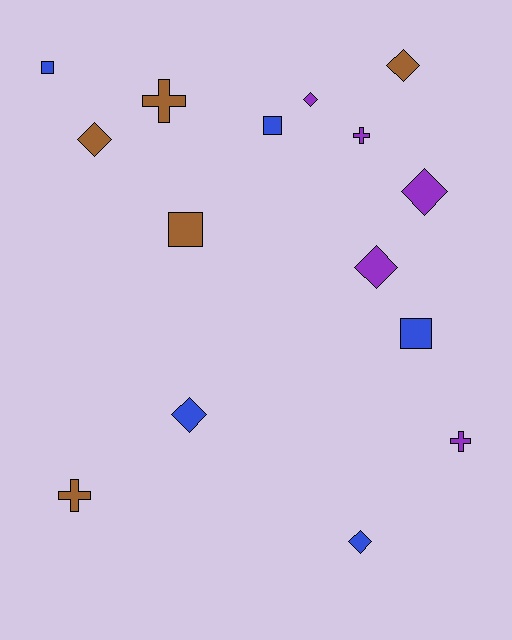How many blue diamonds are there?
There are 2 blue diamonds.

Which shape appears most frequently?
Diamond, with 7 objects.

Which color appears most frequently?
Brown, with 5 objects.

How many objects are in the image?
There are 15 objects.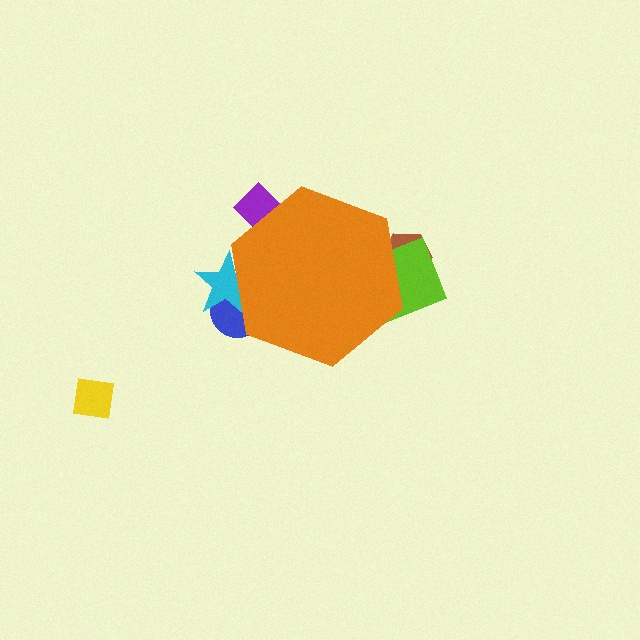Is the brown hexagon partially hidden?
Yes, the brown hexagon is partially hidden behind the orange hexagon.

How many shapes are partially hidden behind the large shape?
5 shapes are partially hidden.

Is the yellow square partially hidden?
No, the yellow square is fully visible.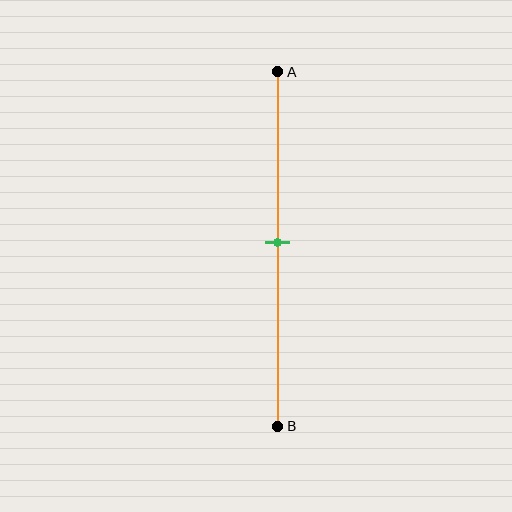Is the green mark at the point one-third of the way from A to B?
No, the mark is at about 50% from A, not at the 33% one-third point.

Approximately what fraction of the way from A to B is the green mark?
The green mark is approximately 50% of the way from A to B.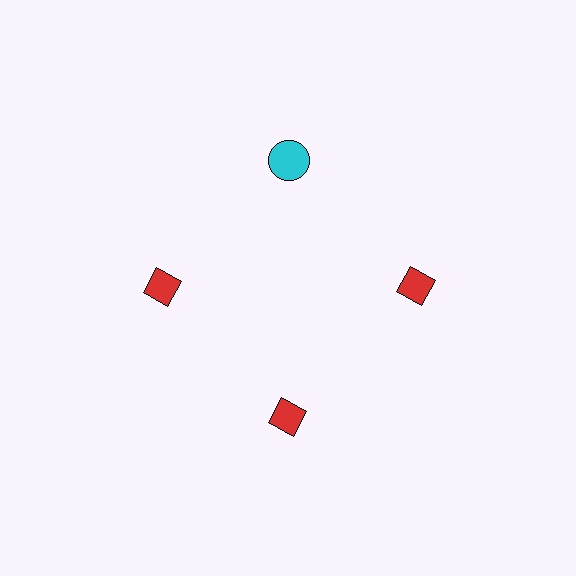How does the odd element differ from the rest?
It differs in both color (cyan instead of red) and shape (circle instead of diamond).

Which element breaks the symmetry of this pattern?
The cyan circle at roughly the 12 o'clock position breaks the symmetry. All other shapes are red diamonds.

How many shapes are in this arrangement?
There are 4 shapes arranged in a ring pattern.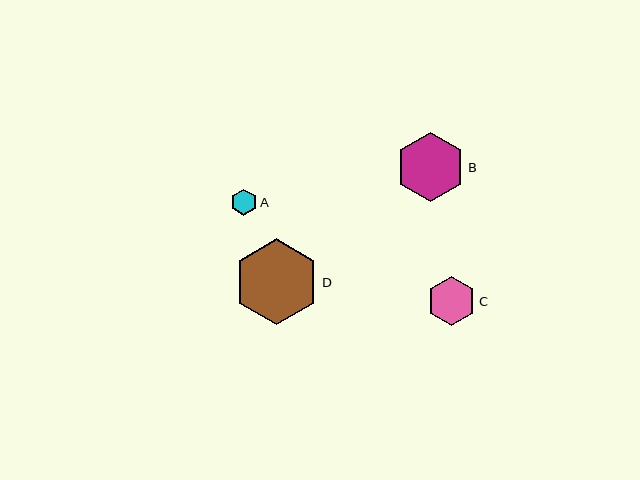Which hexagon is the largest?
Hexagon D is the largest with a size of approximately 86 pixels.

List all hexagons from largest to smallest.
From largest to smallest: D, B, C, A.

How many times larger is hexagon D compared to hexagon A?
Hexagon D is approximately 3.2 times the size of hexagon A.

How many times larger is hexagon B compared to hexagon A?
Hexagon B is approximately 2.6 times the size of hexagon A.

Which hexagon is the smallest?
Hexagon A is the smallest with a size of approximately 26 pixels.